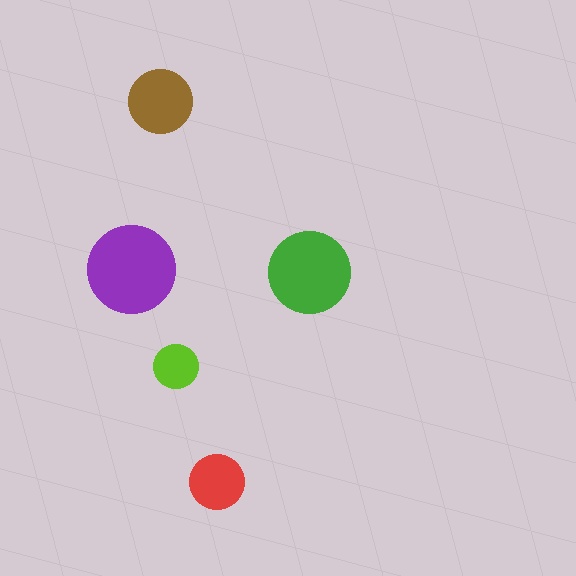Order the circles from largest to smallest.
the purple one, the green one, the brown one, the red one, the lime one.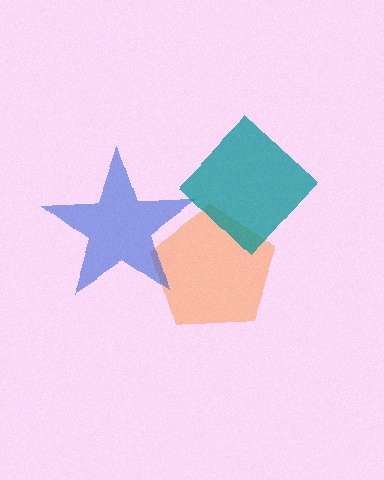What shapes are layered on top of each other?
The layered shapes are: an orange pentagon, a teal diamond, a blue star.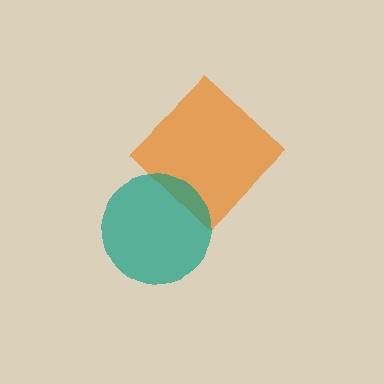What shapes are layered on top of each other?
The layered shapes are: an orange diamond, a teal circle.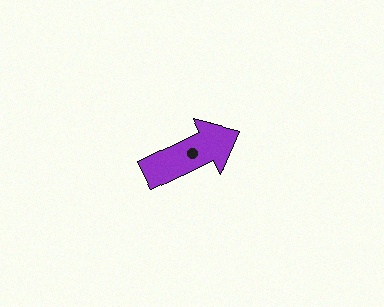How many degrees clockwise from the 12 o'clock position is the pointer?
Approximately 64 degrees.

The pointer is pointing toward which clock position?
Roughly 2 o'clock.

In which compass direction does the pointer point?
Northeast.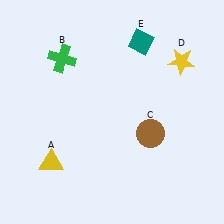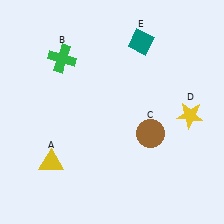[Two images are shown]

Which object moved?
The yellow star (D) moved down.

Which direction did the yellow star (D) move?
The yellow star (D) moved down.